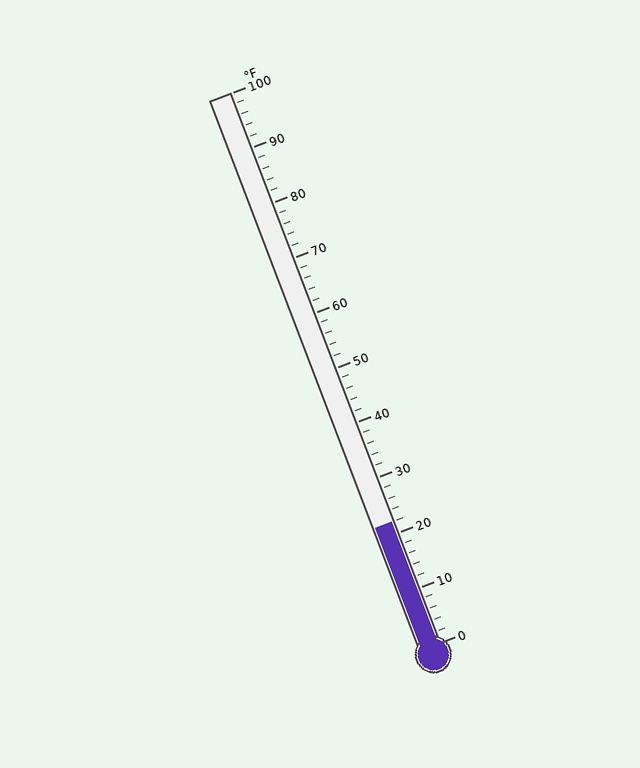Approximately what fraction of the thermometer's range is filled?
The thermometer is filled to approximately 20% of its range.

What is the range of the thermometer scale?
The thermometer scale ranges from 0°F to 100°F.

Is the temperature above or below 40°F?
The temperature is below 40°F.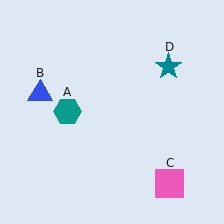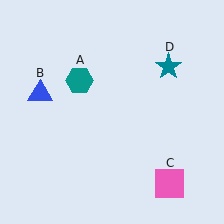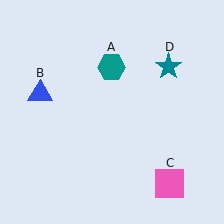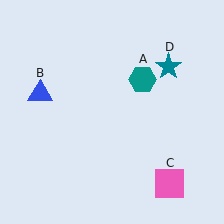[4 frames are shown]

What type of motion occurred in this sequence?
The teal hexagon (object A) rotated clockwise around the center of the scene.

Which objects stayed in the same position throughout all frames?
Blue triangle (object B) and pink square (object C) and teal star (object D) remained stationary.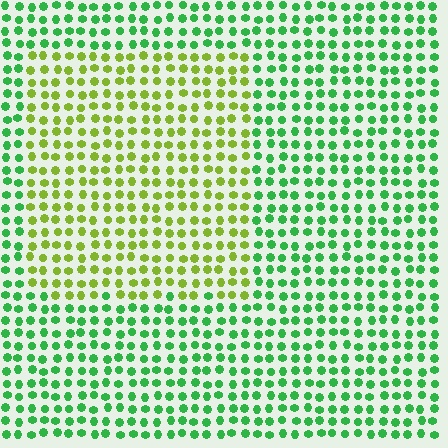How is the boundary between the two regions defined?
The boundary is defined purely by a slight shift in hue (about 48 degrees). Spacing, size, and orientation are identical on both sides.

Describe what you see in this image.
The image is filled with small green elements in a uniform arrangement. A rectangle-shaped region is visible where the elements are tinted to a slightly different hue, forming a subtle color boundary.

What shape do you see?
I see a rectangle.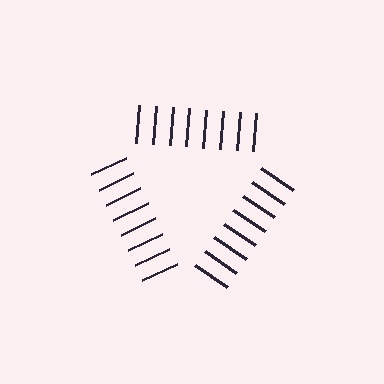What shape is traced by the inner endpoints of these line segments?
An illusory triangle — the line segments terminate on its edges but no continuous stroke is drawn.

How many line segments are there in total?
24 — 8 along each of the 3 edges.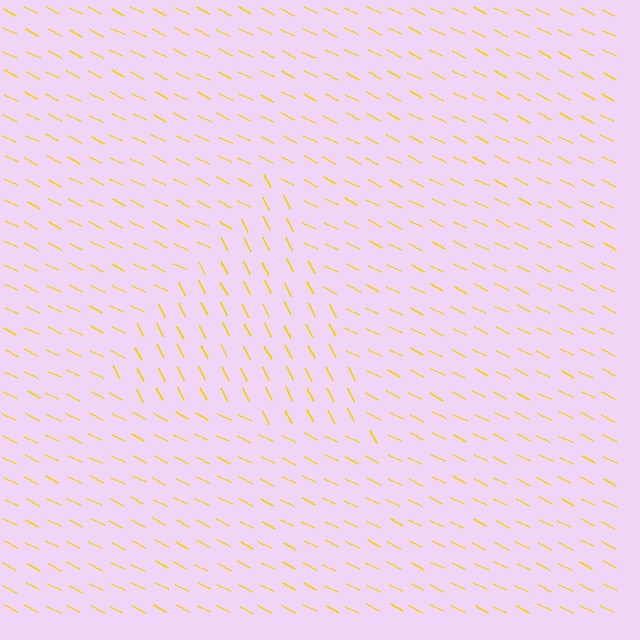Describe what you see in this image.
The image is filled with small yellow line segments. A triangle region in the image has lines oriented differently from the surrounding lines, creating a visible texture boundary.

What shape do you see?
I see a triangle.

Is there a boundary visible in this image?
Yes, there is a texture boundary formed by a change in line orientation.